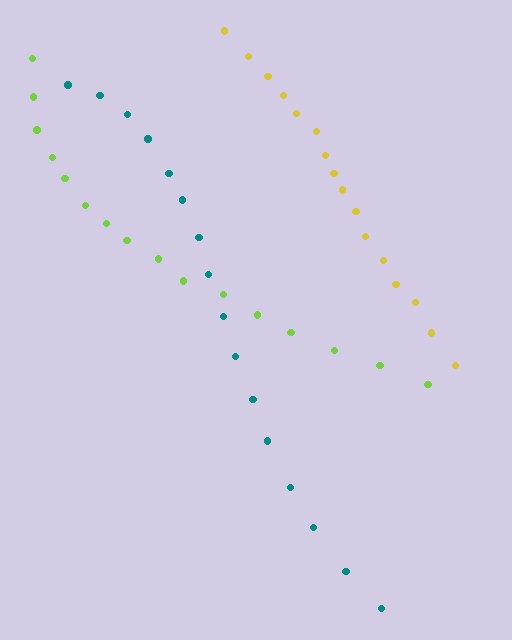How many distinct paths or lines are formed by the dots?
There are 3 distinct paths.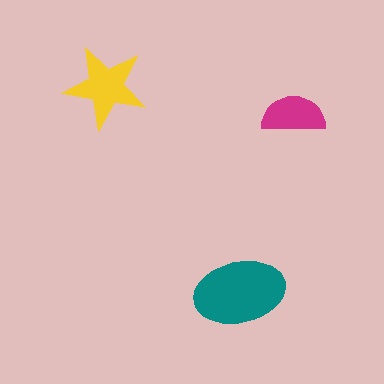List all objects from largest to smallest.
The teal ellipse, the yellow star, the magenta semicircle.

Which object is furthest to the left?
The yellow star is leftmost.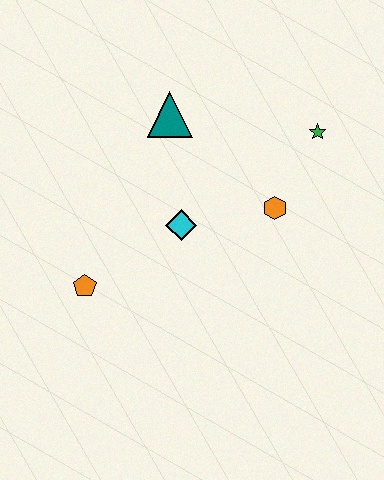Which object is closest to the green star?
The orange hexagon is closest to the green star.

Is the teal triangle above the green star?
Yes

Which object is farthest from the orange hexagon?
The orange pentagon is farthest from the orange hexagon.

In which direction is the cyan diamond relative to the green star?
The cyan diamond is to the left of the green star.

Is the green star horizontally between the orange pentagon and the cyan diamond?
No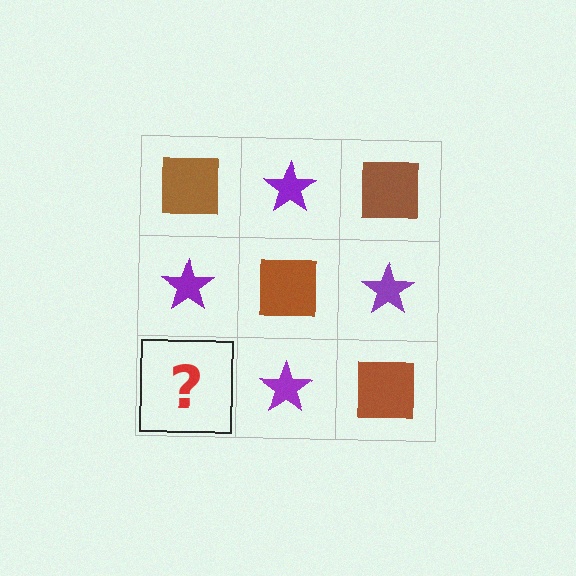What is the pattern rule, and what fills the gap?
The rule is that it alternates brown square and purple star in a checkerboard pattern. The gap should be filled with a brown square.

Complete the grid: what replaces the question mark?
The question mark should be replaced with a brown square.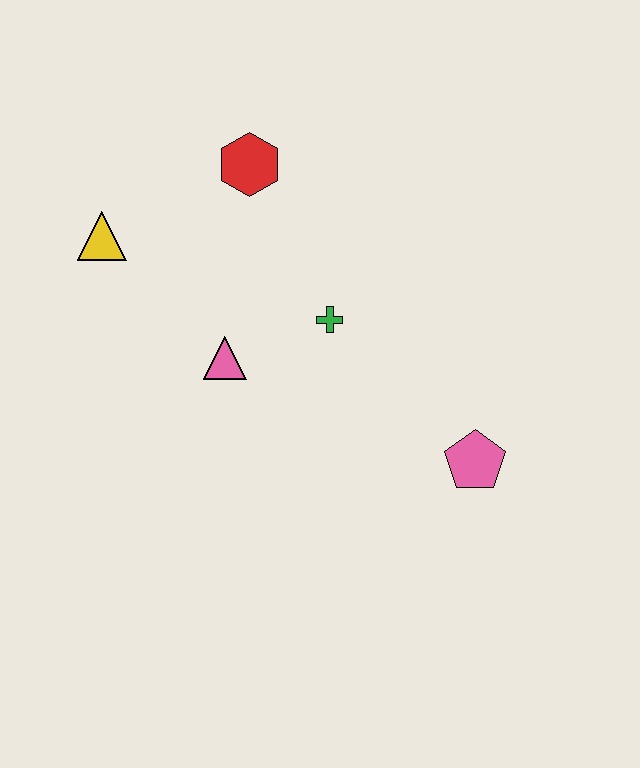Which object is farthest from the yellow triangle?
The pink pentagon is farthest from the yellow triangle.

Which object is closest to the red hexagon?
The yellow triangle is closest to the red hexagon.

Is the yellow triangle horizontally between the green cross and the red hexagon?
No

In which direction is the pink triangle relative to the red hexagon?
The pink triangle is below the red hexagon.